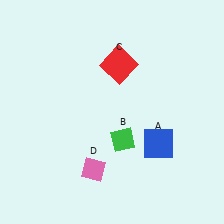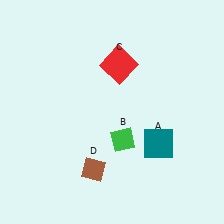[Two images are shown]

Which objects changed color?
A changed from blue to teal. D changed from pink to brown.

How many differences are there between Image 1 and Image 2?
There are 2 differences between the two images.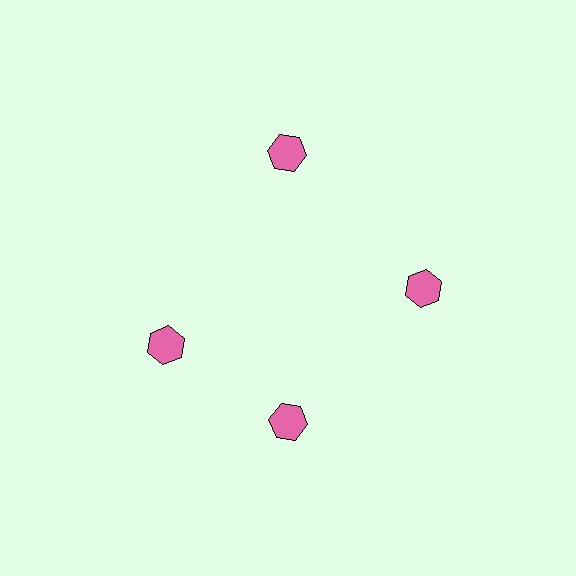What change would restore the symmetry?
The symmetry would be restored by rotating it back into even spacing with its neighbors so that all 4 hexagons sit at equal angles and equal distance from the center.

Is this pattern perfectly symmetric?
No. The 4 pink hexagons are arranged in a ring, but one element near the 9 o'clock position is rotated out of alignment along the ring, breaking the 4-fold rotational symmetry.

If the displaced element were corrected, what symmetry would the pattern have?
It would have 4-fold rotational symmetry — the pattern would map onto itself every 90 degrees.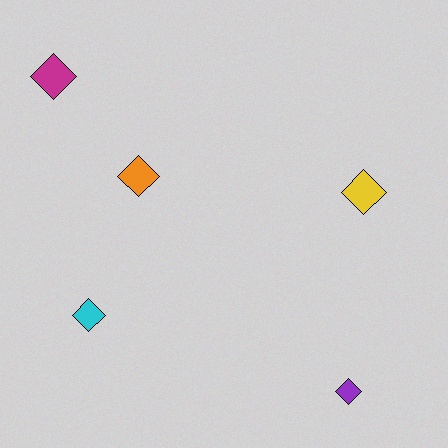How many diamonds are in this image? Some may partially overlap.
There are 5 diamonds.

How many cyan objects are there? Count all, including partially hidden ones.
There is 1 cyan object.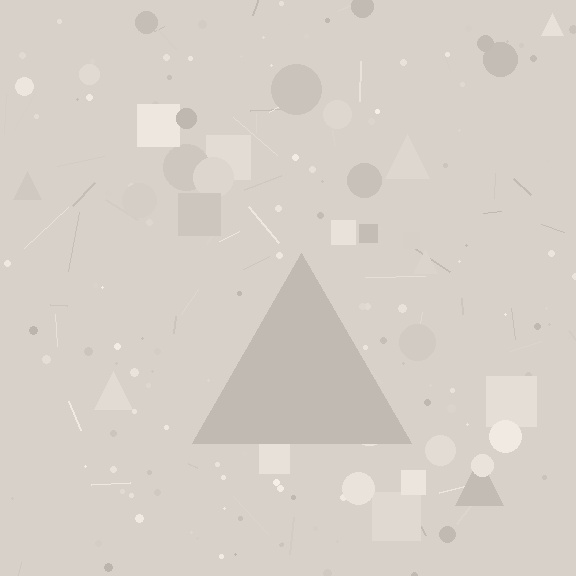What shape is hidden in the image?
A triangle is hidden in the image.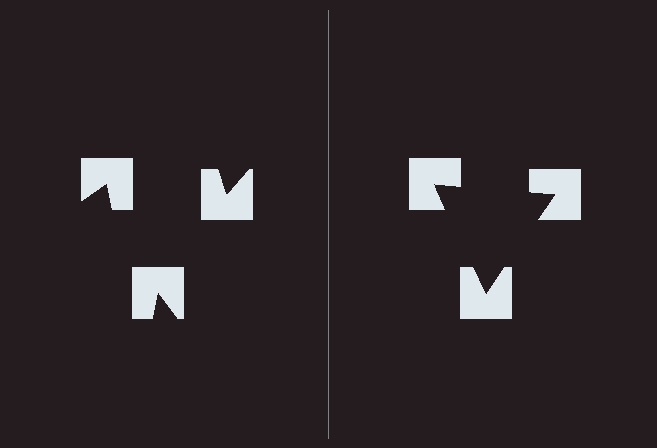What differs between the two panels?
The notched squares are positioned identically on both sides; only the wedge orientations differ. On the right they align to a triangle; on the left they are misaligned.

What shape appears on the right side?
An illusory triangle.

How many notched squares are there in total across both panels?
6 — 3 on each side.